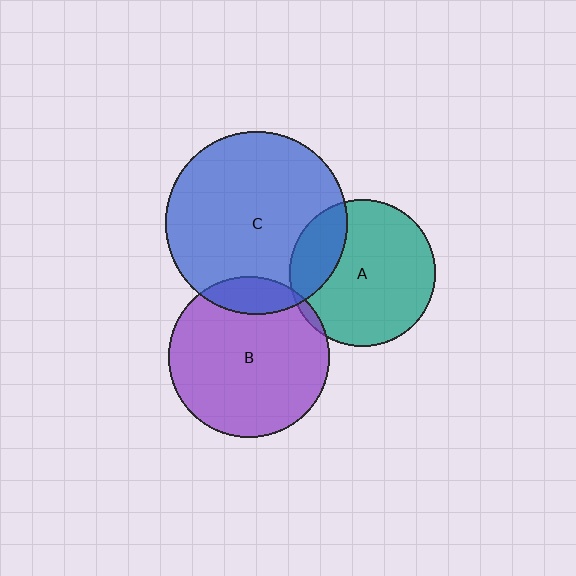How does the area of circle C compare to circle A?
Approximately 1.6 times.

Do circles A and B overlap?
Yes.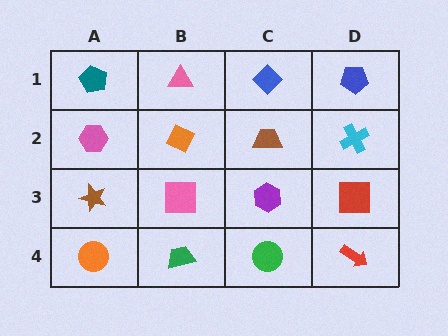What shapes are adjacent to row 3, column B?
An orange diamond (row 2, column B), a green trapezoid (row 4, column B), a brown star (row 3, column A), a purple hexagon (row 3, column C).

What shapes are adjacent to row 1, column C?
A brown trapezoid (row 2, column C), a pink triangle (row 1, column B), a blue pentagon (row 1, column D).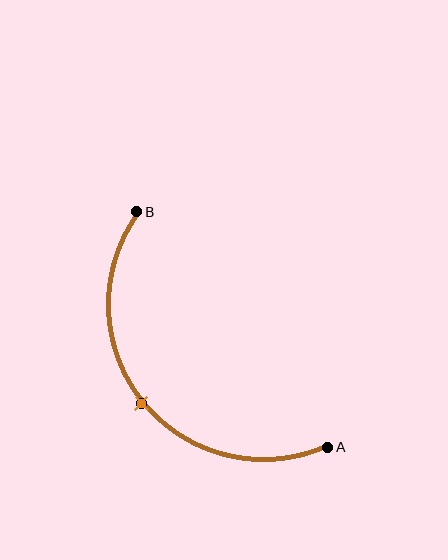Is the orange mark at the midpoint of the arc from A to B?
Yes. The orange mark lies on the arc at equal arc-length from both A and B — it is the arc midpoint.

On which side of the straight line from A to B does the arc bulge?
The arc bulges below and to the left of the straight line connecting A and B.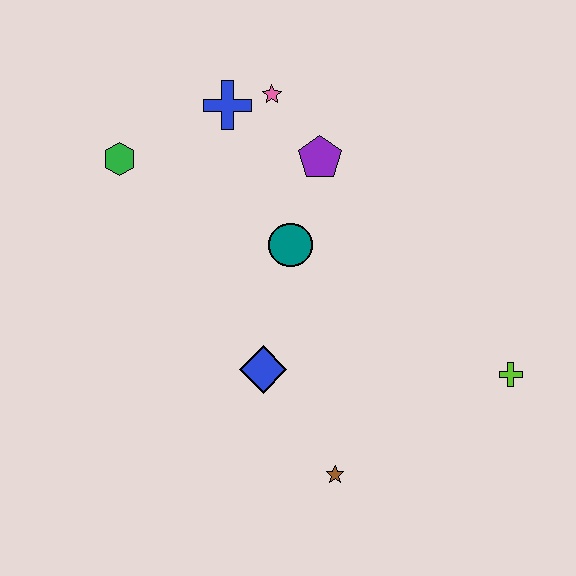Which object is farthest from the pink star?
The brown star is farthest from the pink star.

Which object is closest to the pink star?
The blue cross is closest to the pink star.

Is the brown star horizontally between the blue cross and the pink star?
No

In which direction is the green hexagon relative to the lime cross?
The green hexagon is to the left of the lime cross.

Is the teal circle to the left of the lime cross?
Yes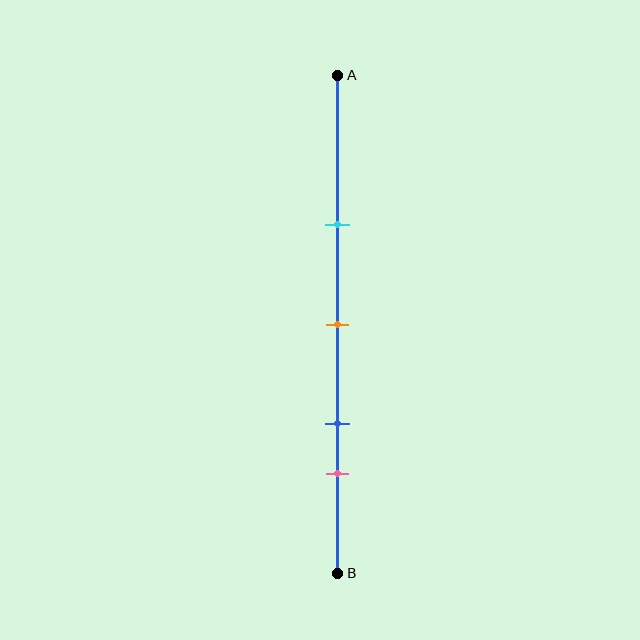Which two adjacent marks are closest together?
The blue and pink marks are the closest adjacent pair.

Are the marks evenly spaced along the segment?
No, the marks are not evenly spaced.